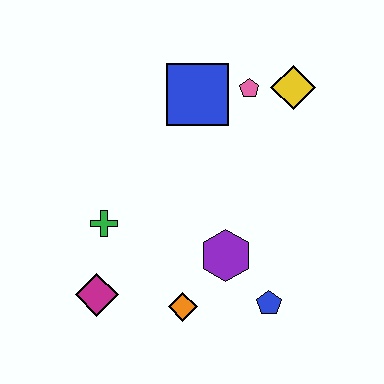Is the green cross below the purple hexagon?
No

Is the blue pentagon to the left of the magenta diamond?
No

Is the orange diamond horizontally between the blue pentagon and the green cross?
Yes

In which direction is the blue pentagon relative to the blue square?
The blue pentagon is below the blue square.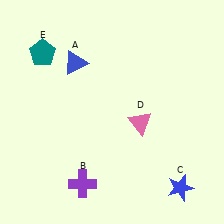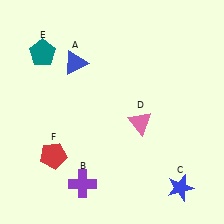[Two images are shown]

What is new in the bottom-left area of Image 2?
A red pentagon (F) was added in the bottom-left area of Image 2.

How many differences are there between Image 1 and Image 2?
There is 1 difference between the two images.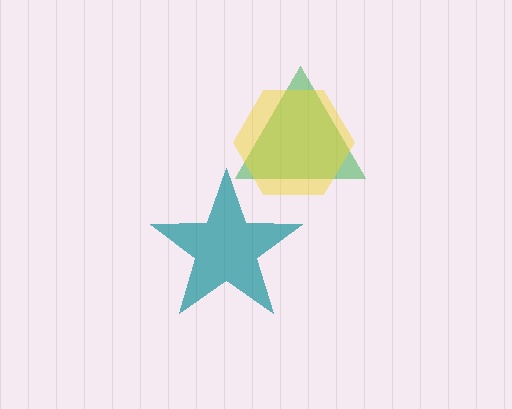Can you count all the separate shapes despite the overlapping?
Yes, there are 3 separate shapes.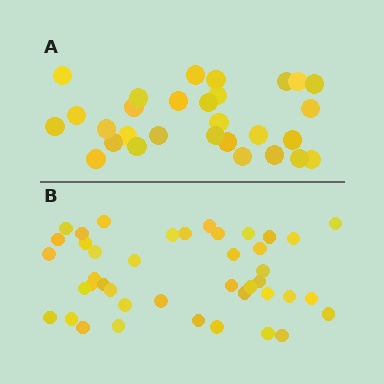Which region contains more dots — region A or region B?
Region B (the bottom region) has more dots.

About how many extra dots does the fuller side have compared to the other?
Region B has approximately 15 more dots than region A.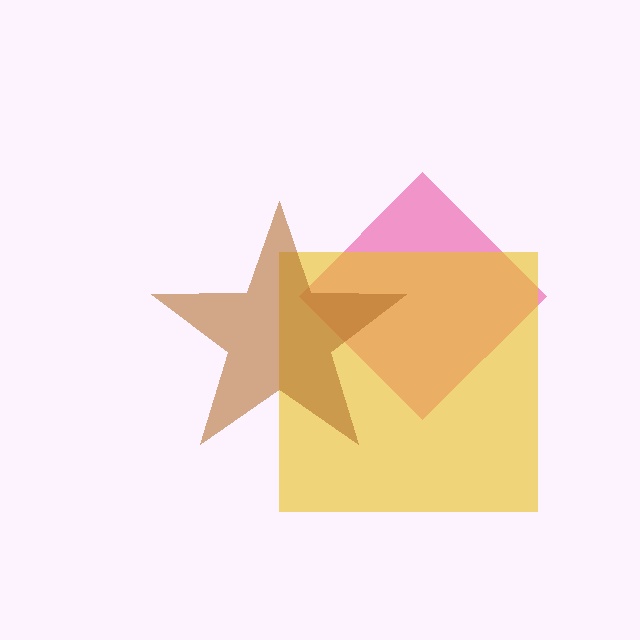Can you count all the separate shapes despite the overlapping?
Yes, there are 3 separate shapes.